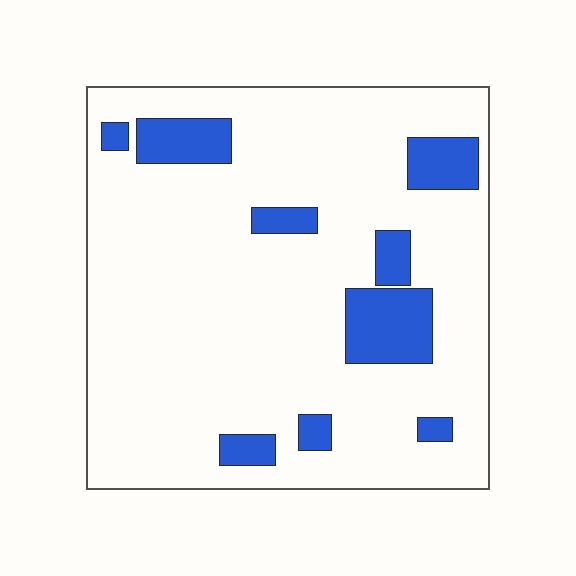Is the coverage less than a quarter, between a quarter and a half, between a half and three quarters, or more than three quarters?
Less than a quarter.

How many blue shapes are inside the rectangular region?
9.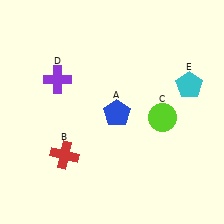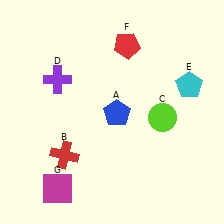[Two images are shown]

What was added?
A red pentagon (F), a magenta square (G) were added in Image 2.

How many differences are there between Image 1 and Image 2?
There are 2 differences between the two images.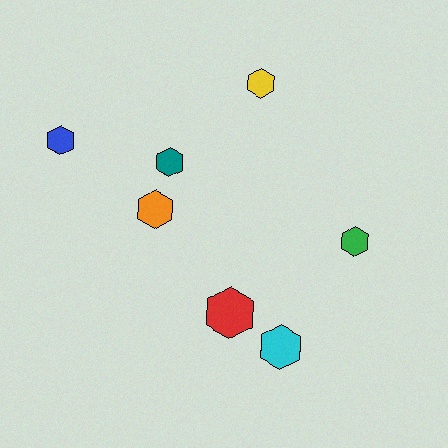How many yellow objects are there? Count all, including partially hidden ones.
There is 1 yellow object.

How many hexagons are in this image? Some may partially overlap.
There are 7 hexagons.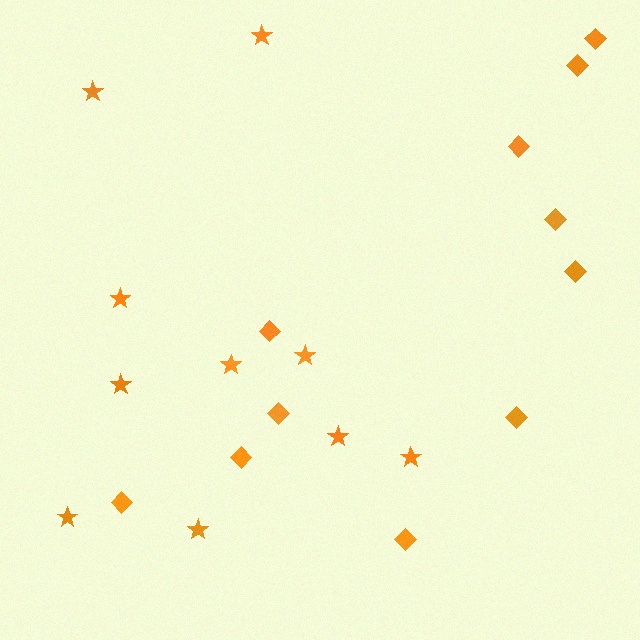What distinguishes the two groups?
There are 2 groups: one group of stars (10) and one group of diamonds (11).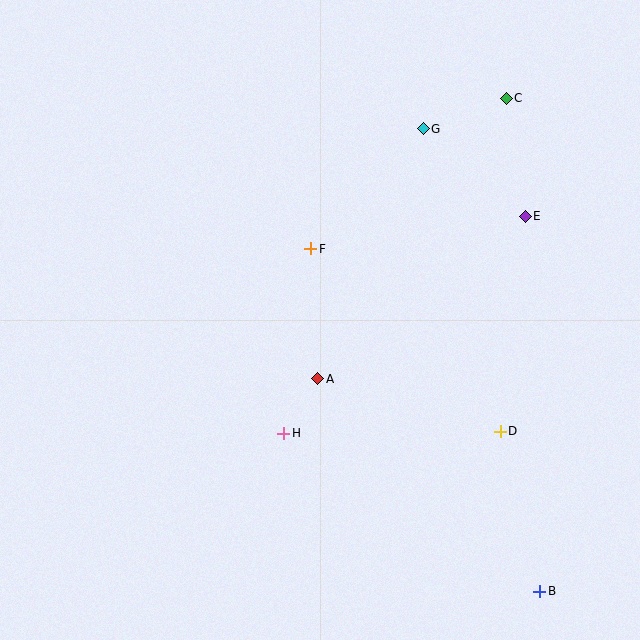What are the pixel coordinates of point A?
Point A is at (318, 379).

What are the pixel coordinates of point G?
Point G is at (423, 129).